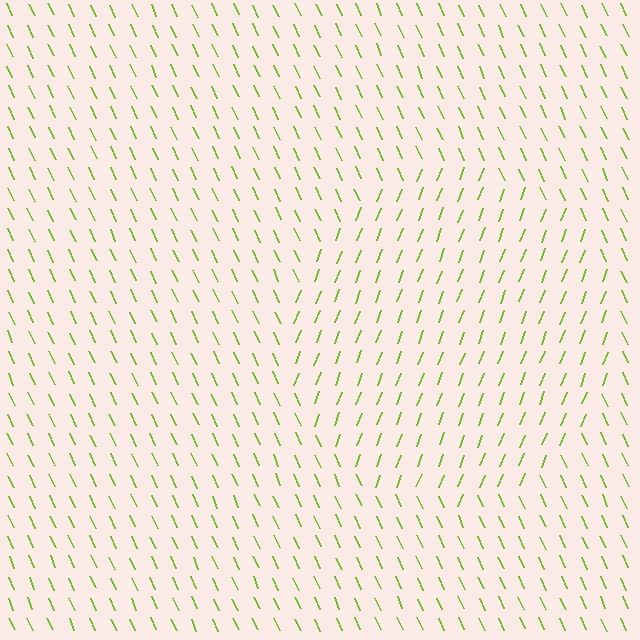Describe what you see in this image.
The image is filled with small lime line segments. A circle region in the image has lines oriented differently from the surrounding lines, creating a visible texture boundary.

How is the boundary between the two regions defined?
The boundary is defined purely by a change in line orientation (approximately 45 degrees difference). All lines are the same color and thickness.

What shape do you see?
I see a circle.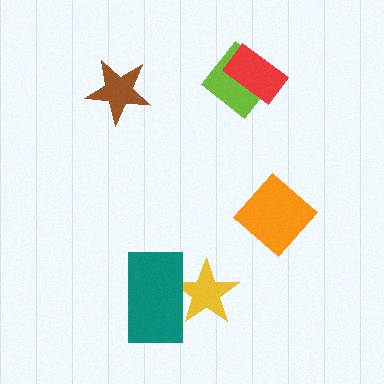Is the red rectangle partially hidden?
No, no other shape covers it.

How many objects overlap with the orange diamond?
0 objects overlap with the orange diamond.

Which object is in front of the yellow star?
The teal rectangle is in front of the yellow star.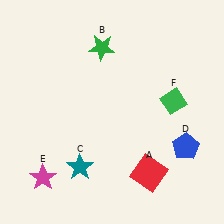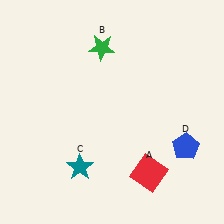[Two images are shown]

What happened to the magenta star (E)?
The magenta star (E) was removed in Image 2. It was in the bottom-left area of Image 1.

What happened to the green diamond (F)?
The green diamond (F) was removed in Image 2. It was in the top-right area of Image 1.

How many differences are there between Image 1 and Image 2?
There are 2 differences between the two images.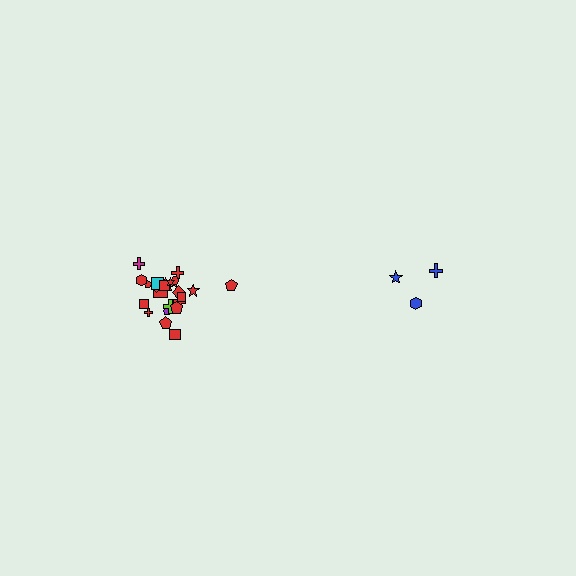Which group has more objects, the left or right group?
The left group.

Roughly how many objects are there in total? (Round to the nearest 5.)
Roughly 30 objects in total.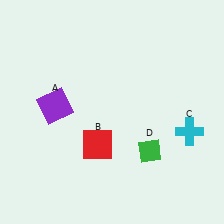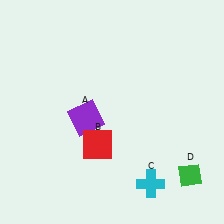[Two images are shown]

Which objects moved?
The objects that moved are: the purple square (A), the cyan cross (C), the green diamond (D).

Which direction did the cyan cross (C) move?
The cyan cross (C) moved down.